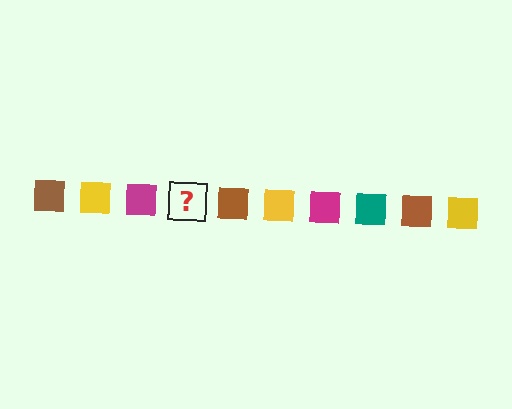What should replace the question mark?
The question mark should be replaced with a teal square.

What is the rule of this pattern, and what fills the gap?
The rule is that the pattern cycles through brown, yellow, magenta, teal squares. The gap should be filled with a teal square.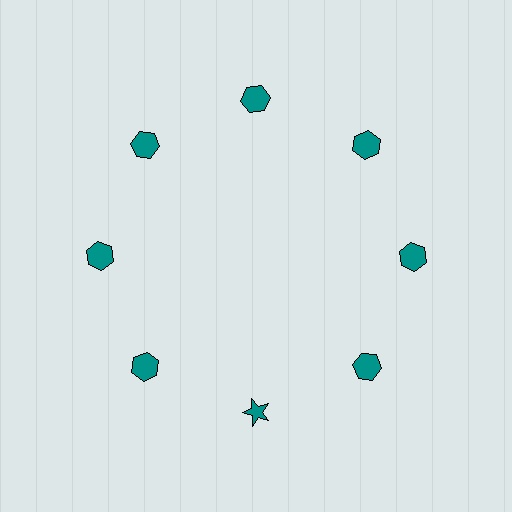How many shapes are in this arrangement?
There are 8 shapes arranged in a ring pattern.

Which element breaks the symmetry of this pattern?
The teal star at roughly the 6 o'clock position breaks the symmetry. All other shapes are teal hexagons.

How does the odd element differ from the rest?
It has a different shape: star instead of hexagon.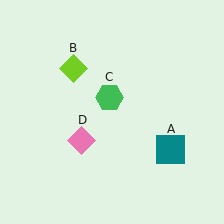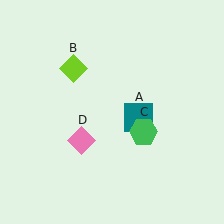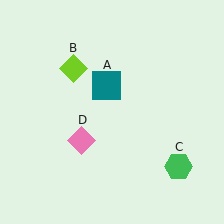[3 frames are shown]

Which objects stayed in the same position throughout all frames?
Lime diamond (object B) and pink diamond (object D) remained stationary.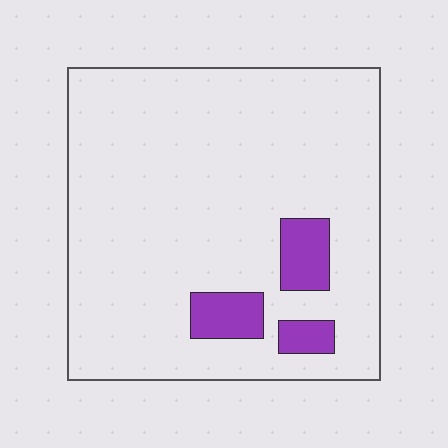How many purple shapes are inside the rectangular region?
3.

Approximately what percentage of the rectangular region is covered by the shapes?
Approximately 10%.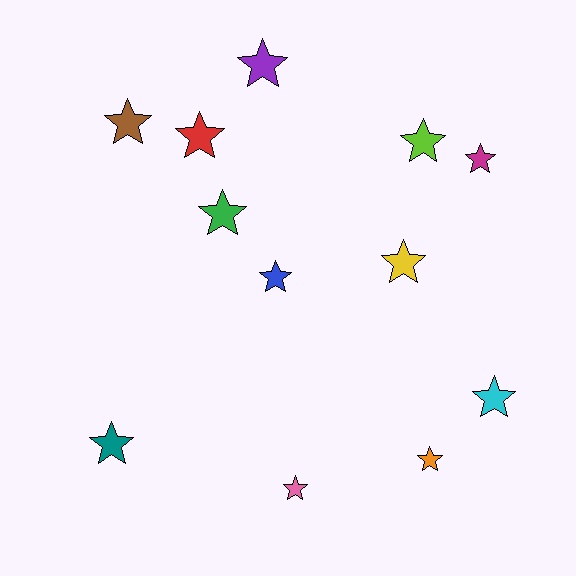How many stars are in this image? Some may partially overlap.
There are 12 stars.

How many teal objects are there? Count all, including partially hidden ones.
There is 1 teal object.